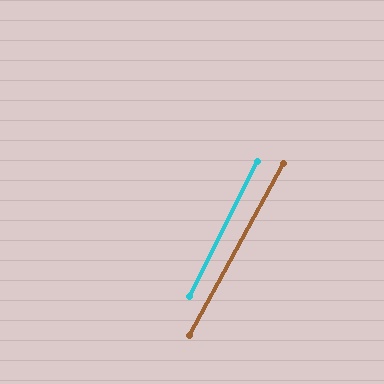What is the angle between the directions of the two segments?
Approximately 2 degrees.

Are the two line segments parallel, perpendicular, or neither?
Parallel — their directions differ by only 1.6°.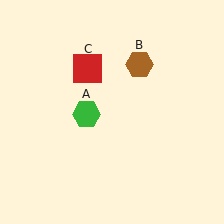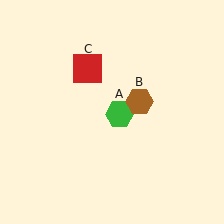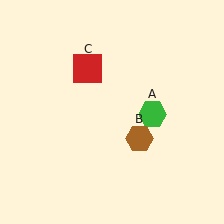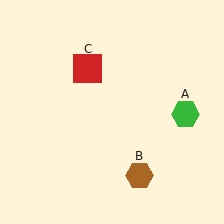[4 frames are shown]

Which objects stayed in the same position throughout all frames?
Red square (object C) remained stationary.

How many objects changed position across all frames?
2 objects changed position: green hexagon (object A), brown hexagon (object B).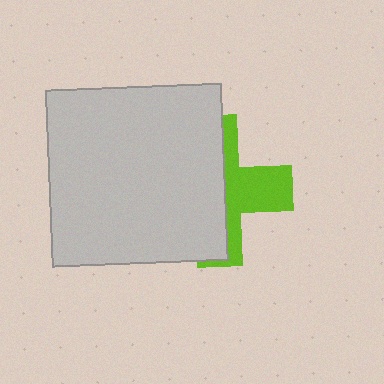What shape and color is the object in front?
The object in front is a light gray square.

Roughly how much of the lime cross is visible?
A small part of it is visible (roughly 40%).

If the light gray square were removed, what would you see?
You would see the complete lime cross.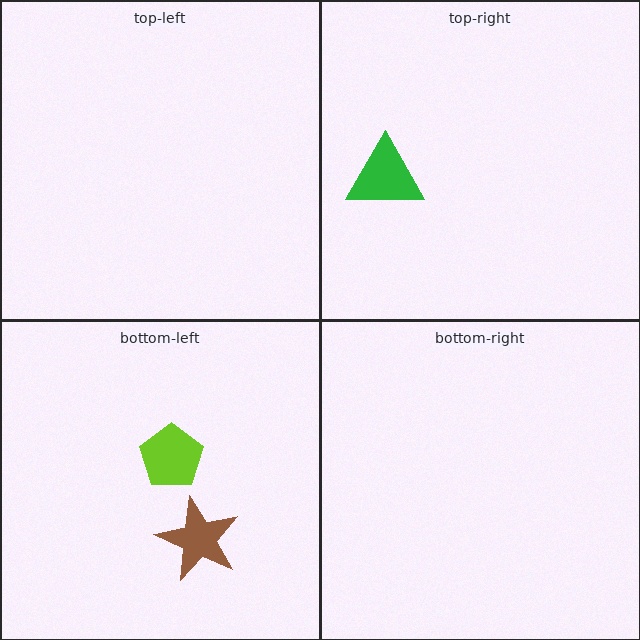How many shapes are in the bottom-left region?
2.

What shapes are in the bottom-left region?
The brown star, the lime pentagon.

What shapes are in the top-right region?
The green triangle.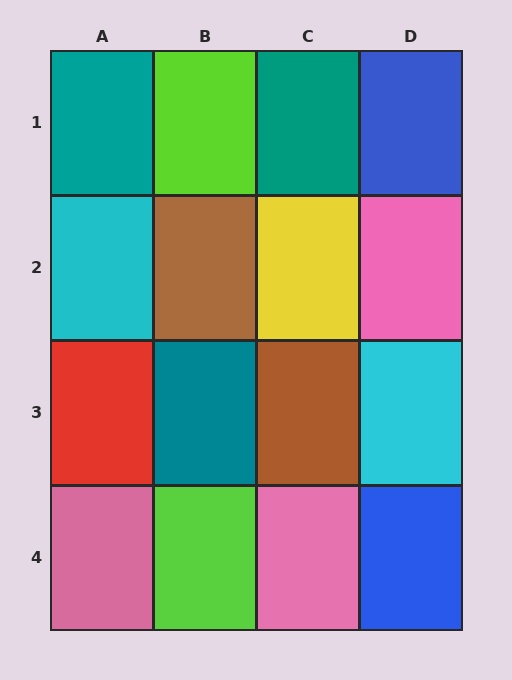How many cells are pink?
3 cells are pink.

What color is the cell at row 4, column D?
Blue.